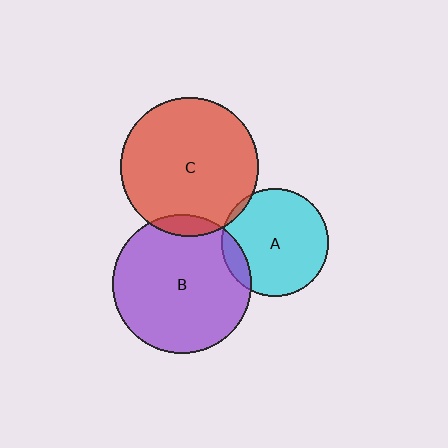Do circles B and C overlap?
Yes.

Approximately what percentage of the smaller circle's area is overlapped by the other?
Approximately 5%.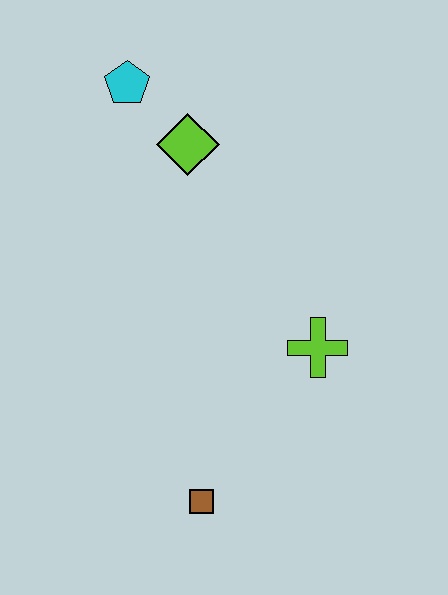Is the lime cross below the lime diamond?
Yes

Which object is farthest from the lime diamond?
The brown square is farthest from the lime diamond.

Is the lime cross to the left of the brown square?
No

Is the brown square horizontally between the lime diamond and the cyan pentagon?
No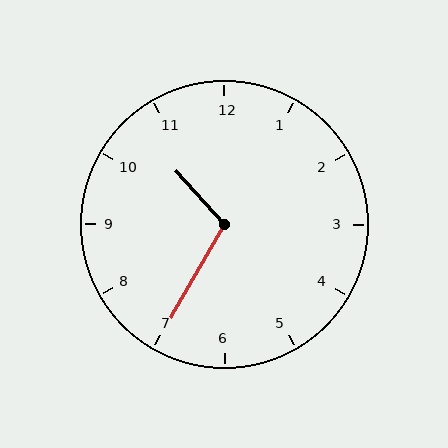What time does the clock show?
10:35.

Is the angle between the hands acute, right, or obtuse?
It is obtuse.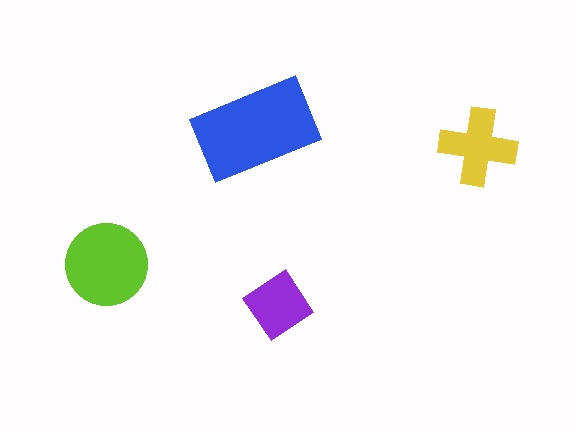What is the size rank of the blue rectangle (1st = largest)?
1st.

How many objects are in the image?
There are 4 objects in the image.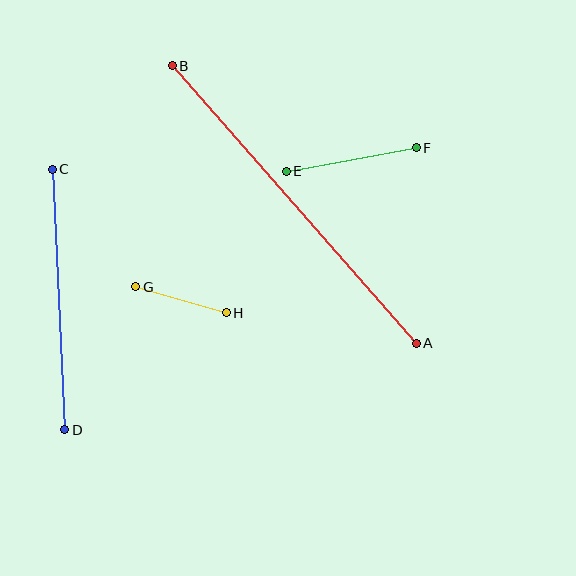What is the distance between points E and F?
The distance is approximately 132 pixels.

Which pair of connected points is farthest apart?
Points A and B are farthest apart.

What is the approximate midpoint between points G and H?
The midpoint is at approximately (181, 300) pixels.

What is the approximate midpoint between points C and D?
The midpoint is at approximately (59, 300) pixels.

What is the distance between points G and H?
The distance is approximately 94 pixels.